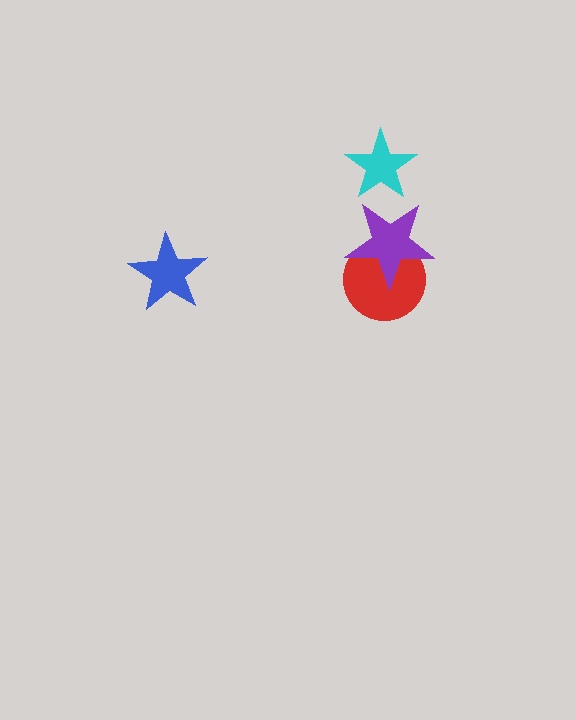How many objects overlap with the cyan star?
0 objects overlap with the cyan star.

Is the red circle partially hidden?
Yes, it is partially covered by another shape.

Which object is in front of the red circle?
The purple star is in front of the red circle.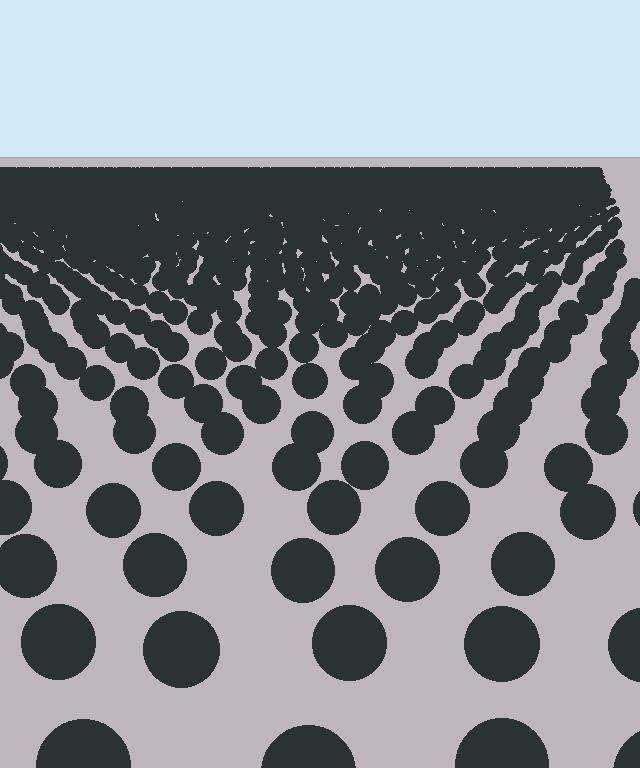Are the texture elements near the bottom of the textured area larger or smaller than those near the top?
Larger. Near the bottom, elements are closer to the viewer and appear at a bigger on-screen size.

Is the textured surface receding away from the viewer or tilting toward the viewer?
The surface is receding away from the viewer. Texture elements get smaller and denser toward the top.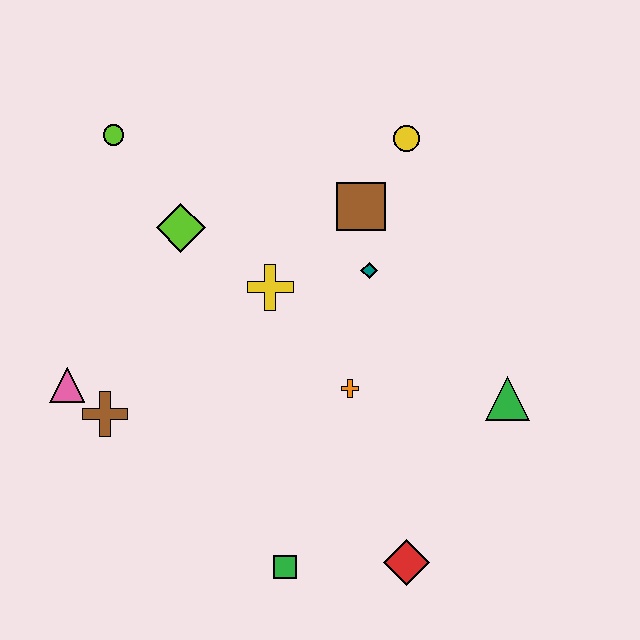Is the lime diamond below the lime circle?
Yes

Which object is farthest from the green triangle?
The lime circle is farthest from the green triangle.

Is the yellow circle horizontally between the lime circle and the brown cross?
No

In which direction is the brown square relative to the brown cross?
The brown square is to the right of the brown cross.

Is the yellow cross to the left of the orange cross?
Yes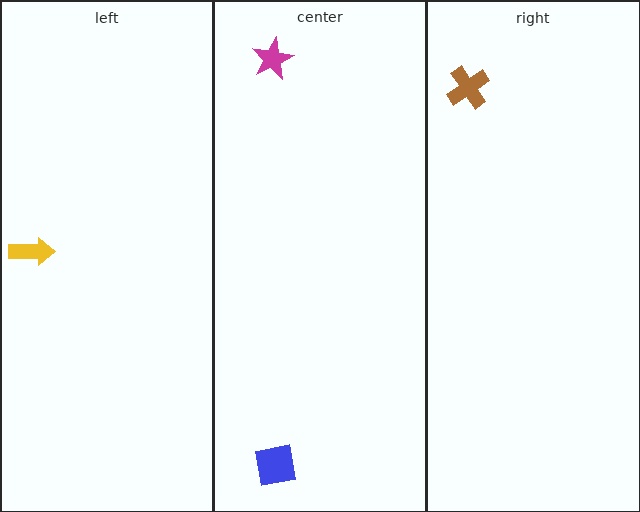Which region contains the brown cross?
The right region.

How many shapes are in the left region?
1.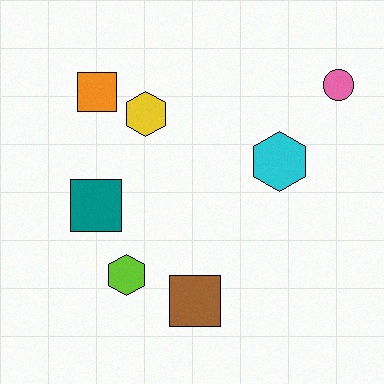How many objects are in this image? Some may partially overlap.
There are 7 objects.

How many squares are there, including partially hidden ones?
There are 3 squares.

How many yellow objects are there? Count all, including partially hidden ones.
There is 1 yellow object.